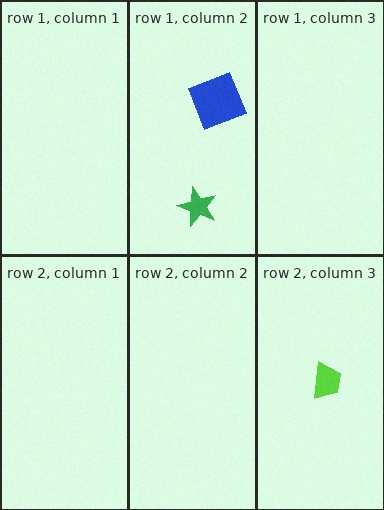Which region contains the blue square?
The row 1, column 2 region.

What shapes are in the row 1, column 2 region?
The blue square, the green star.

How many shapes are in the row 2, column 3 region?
1.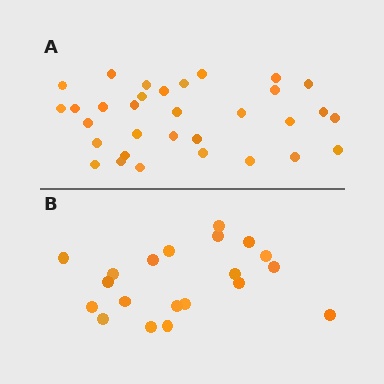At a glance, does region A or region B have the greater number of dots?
Region A (the top region) has more dots.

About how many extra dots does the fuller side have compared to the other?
Region A has roughly 12 or so more dots than region B.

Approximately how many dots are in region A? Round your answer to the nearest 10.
About 30 dots. (The exact count is 32, which rounds to 30.)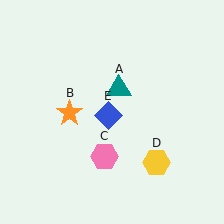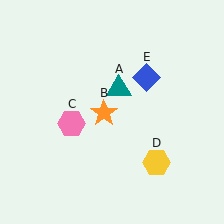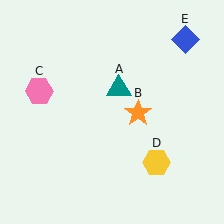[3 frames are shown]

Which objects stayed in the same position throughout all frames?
Teal triangle (object A) and yellow hexagon (object D) remained stationary.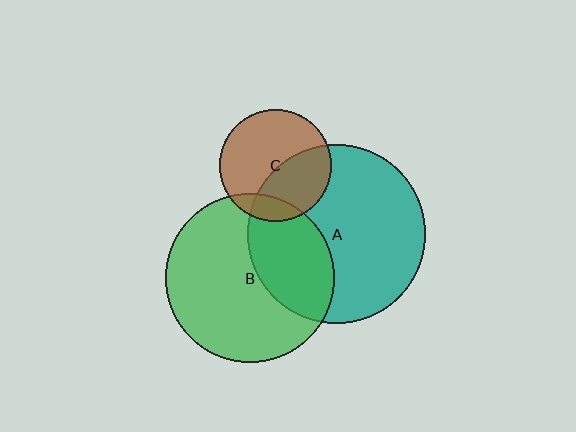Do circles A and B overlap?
Yes.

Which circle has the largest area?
Circle A (teal).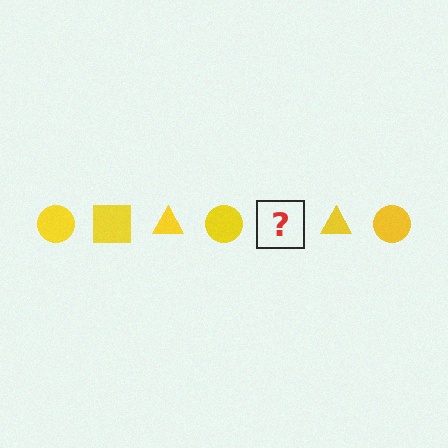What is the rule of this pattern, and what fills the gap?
The rule is that the pattern cycles through circle, square, triangle shapes in yellow. The gap should be filled with a yellow square.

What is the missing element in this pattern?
The missing element is a yellow square.